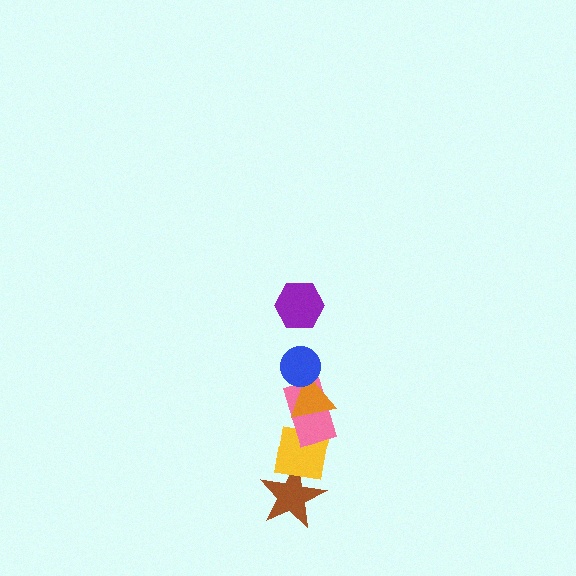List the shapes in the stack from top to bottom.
From top to bottom: the purple hexagon, the blue circle, the orange triangle, the pink rectangle, the yellow square, the brown star.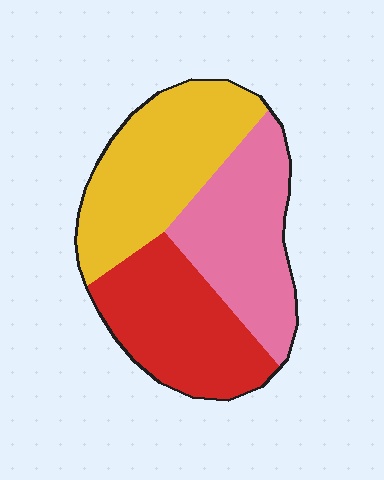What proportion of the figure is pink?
Pink takes up about one third (1/3) of the figure.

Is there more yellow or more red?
Yellow.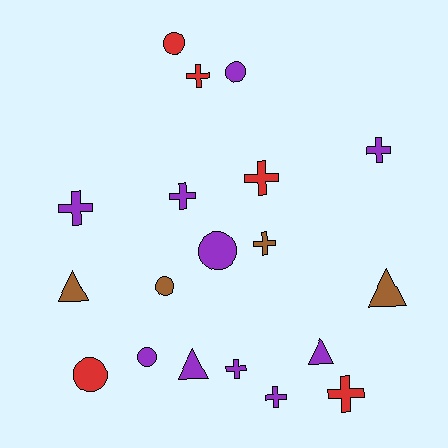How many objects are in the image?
There are 19 objects.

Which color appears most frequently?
Purple, with 10 objects.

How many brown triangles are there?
There are 2 brown triangles.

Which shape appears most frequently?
Cross, with 9 objects.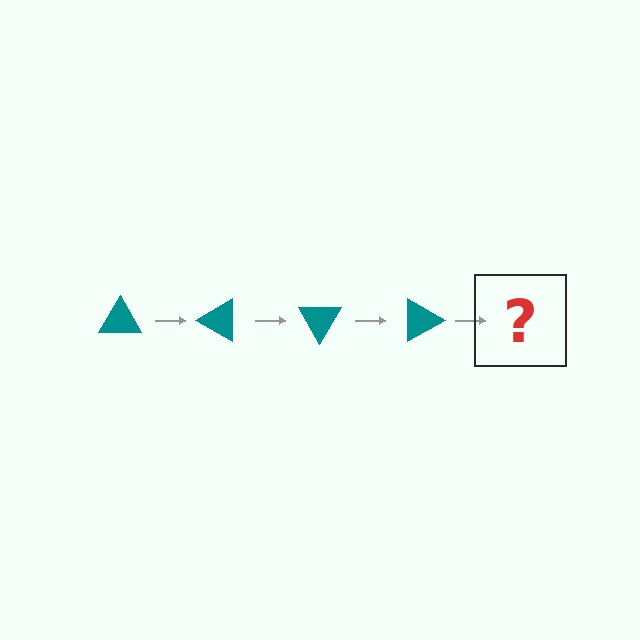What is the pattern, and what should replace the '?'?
The pattern is that the triangle rotates 30 degrees each step. The '?' should be a teal triangle rotated 120 degrees.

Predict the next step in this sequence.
The next step is a teal triangle rotated 120 degrees.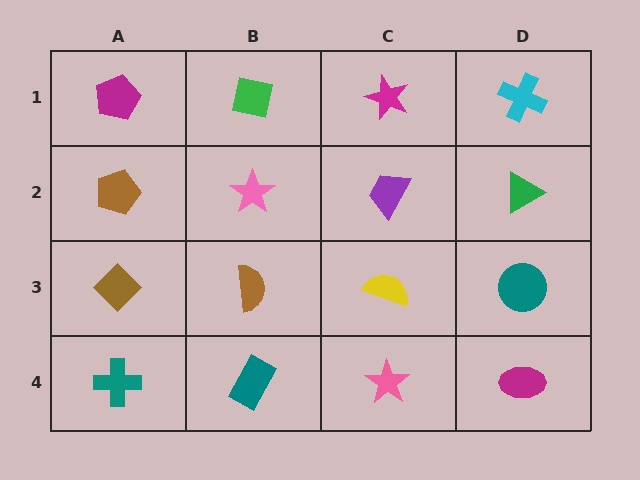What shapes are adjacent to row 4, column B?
A brown semicircle (row 3, column B), a teal cross (row 4, column A), a pink star (row 4, column C).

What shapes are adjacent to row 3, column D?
A green triangle (row 2, column D), a magenta ellipse (row 4, column D), a yellow semicircle (row 3, column C).